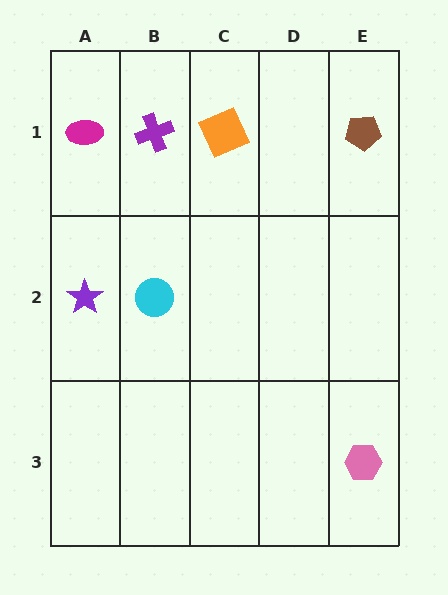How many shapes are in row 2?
2 shapes.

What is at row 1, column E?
A brown pentagon.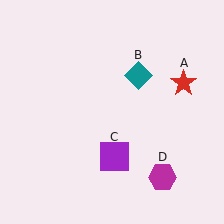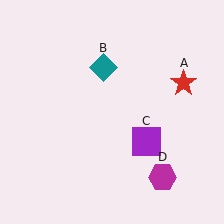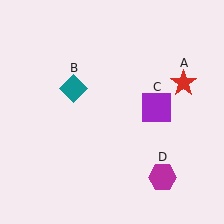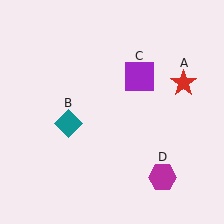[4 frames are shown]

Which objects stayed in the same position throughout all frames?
Red star (object A) and magenta hexagon (object D) remained stationary.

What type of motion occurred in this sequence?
The teal diamond (object B), purple square (object C) rotated counterclockwise around the center of the scene.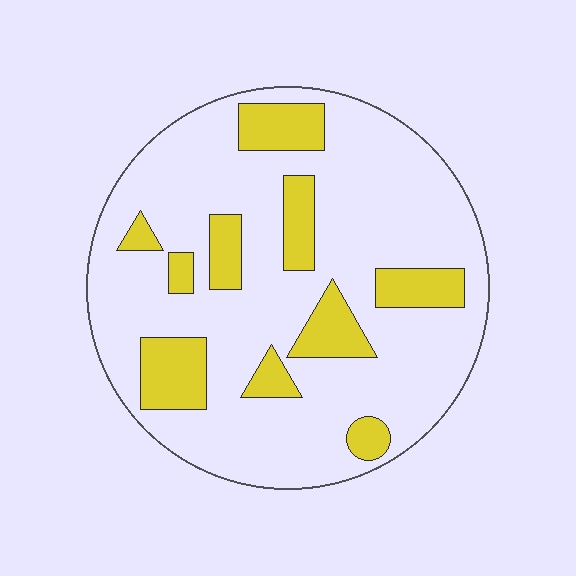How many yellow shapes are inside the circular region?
10.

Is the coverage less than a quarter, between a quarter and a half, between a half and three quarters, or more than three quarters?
Less than a quarter.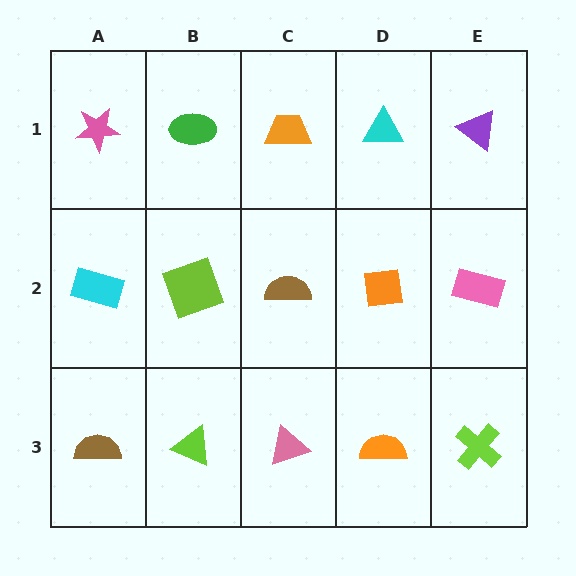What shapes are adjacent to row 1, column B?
A lime square (row 2, column B), a pink star (row 1, column A), an orange trapezoid (row 1, column C).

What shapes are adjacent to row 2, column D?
A cyan triangle (row 1, column D), an orange semicircle (row 3, column D), a brown semicircle (row 2, column C), a pink rectangle (row 2, column E).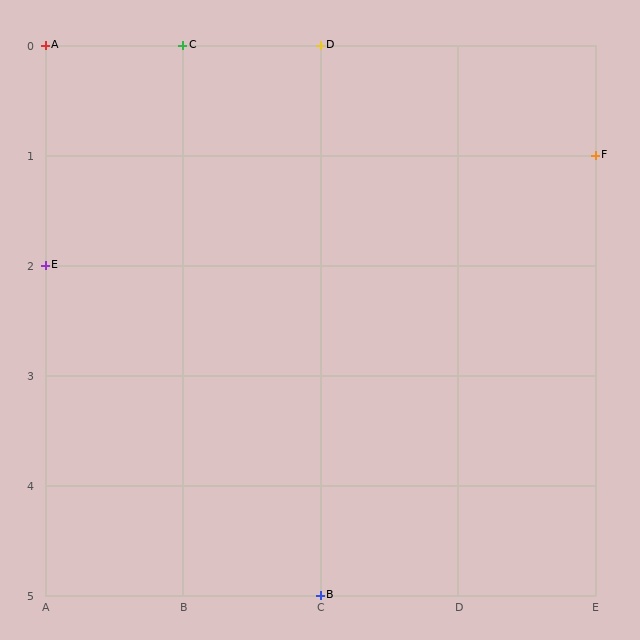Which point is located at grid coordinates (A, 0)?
Point A is at (A, 0).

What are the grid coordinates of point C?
Point C is at grid coordinates (B, 0).